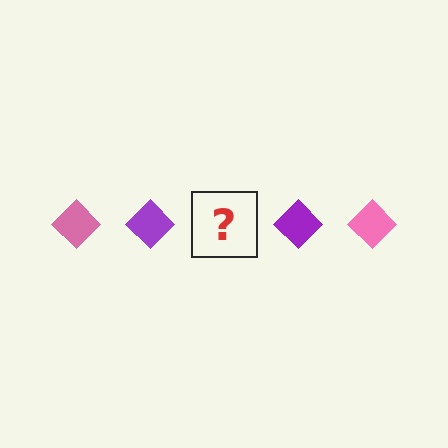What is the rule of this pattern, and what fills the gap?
The rule is that the pattern cycles through pink, purple diamonds. The gap should be filled with a pink diamond.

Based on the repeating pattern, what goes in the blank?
The blank should be a pink diamond.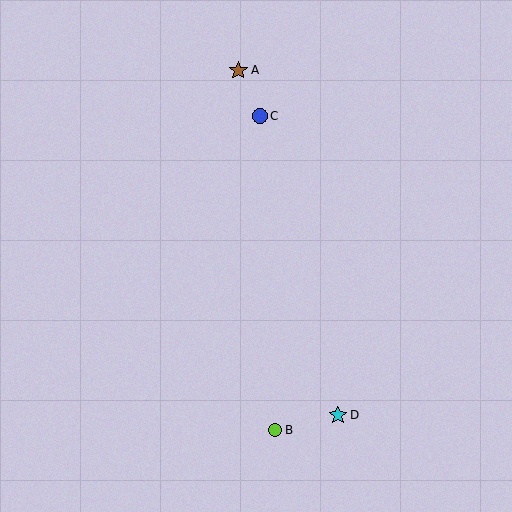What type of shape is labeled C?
Shape C is a blue circle.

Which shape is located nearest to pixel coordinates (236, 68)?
The brown star (labeled A) at (238, 70) is nearest to that location.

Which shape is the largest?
The brown star (labeled A) is the largest.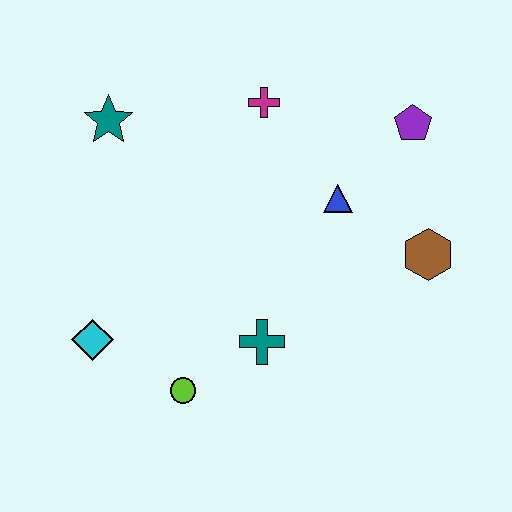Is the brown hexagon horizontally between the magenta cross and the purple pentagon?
No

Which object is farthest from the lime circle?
The purple pentagon is farthest from the lime circle.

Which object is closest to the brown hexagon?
The blue triangle is closest to the brown hexagon.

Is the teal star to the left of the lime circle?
Yes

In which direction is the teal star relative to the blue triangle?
The teal star is to the left of the blue triangle.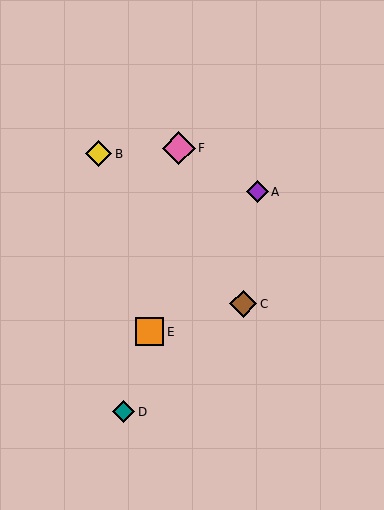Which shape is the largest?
The pink diamond (labeled F) is the largest.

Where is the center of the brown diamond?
The center of the brown diamond is at (243, 304).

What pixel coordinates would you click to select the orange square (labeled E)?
Click at (150, 332) to select the orange square E.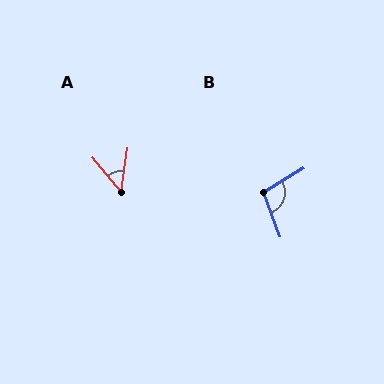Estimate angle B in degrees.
Approximately 101 degrees.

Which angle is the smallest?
A, at approximately 47 degrees.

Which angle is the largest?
B, at approximately 101 degrees.